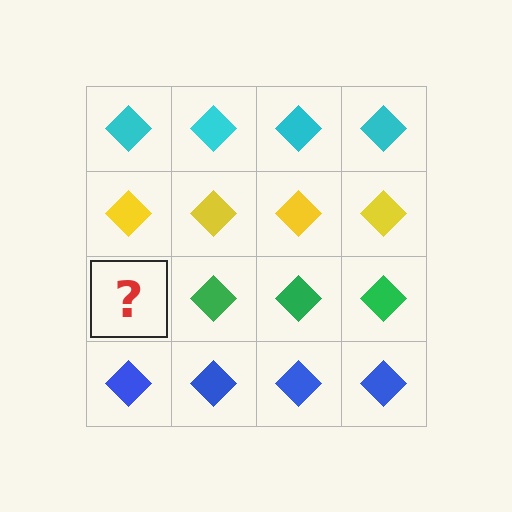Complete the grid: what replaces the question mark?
The question mark should be replaced with a green diamond.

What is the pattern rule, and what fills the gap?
The rule is that each row has a consistent color. The gap should be filled with a green diamond.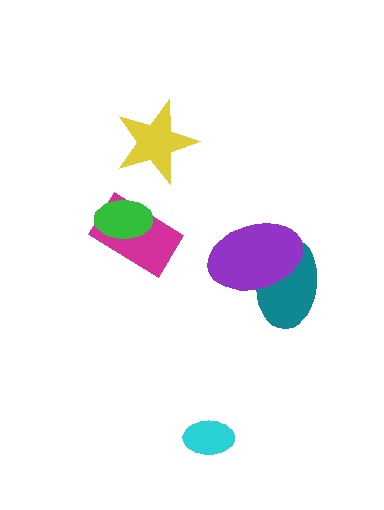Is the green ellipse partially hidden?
No, no other shape covers it.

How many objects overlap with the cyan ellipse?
0 objects overlap with the cyan ellipse.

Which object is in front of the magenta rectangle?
The green ellipse is in front of the magenta rectangle.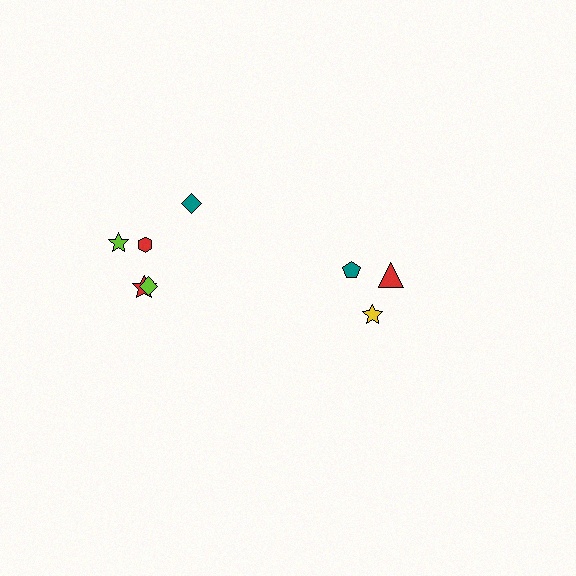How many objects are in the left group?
There are 5 objects.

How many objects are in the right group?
There are 3 objects.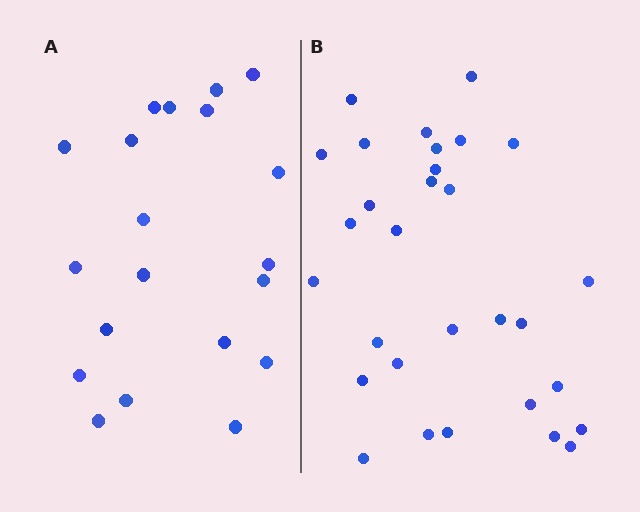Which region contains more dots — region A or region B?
Region B (the right region) has more dots.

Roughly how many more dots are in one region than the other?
Region B has roughly 10 or so more dots than region A.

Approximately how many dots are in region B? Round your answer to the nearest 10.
About 30 dots.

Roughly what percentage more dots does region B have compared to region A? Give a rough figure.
About 50% more.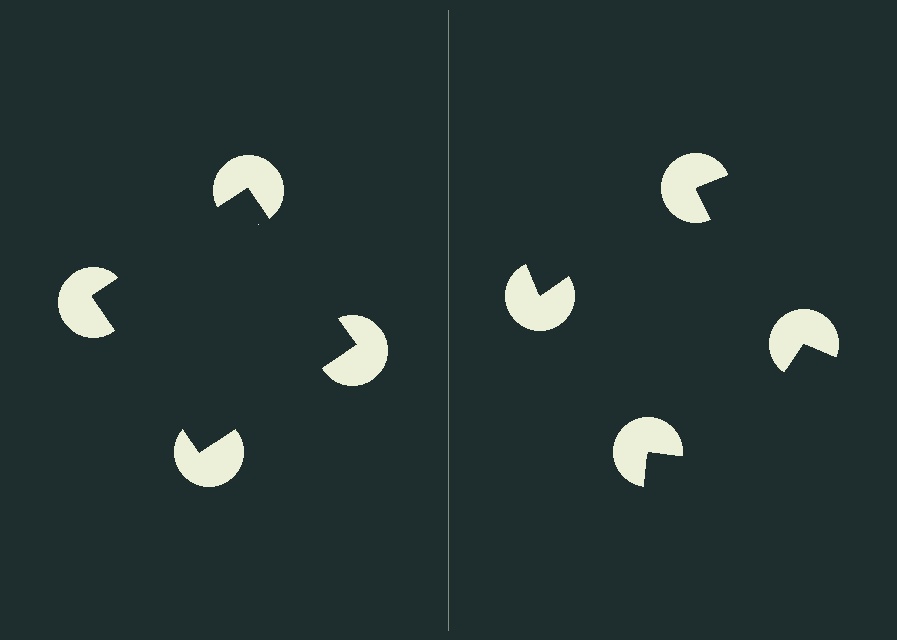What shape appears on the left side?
An illusory square.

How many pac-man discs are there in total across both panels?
8 — 4 on each side.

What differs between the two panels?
The pac-man discs are positioned identically on both sides; only the wedge orientations differ. On the left they align to a square; on the right they are misaligned.